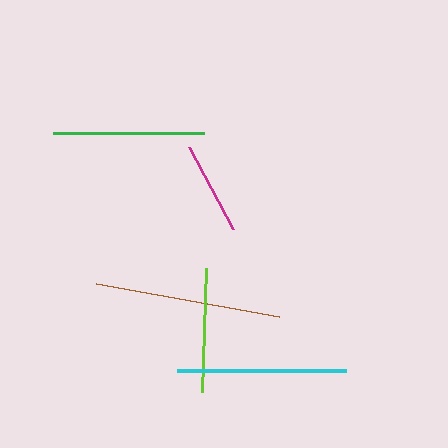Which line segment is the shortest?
The magenta line is the shortest at approximately 93 pixels.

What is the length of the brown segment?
The brown segment is approximately 186 pixels long.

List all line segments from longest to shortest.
From longest to shortest: brown, cyan, green, lime, magenta.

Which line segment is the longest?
The brown line is the longest at approximately 186 pixels.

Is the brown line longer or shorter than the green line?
The brown line is longer than the green line.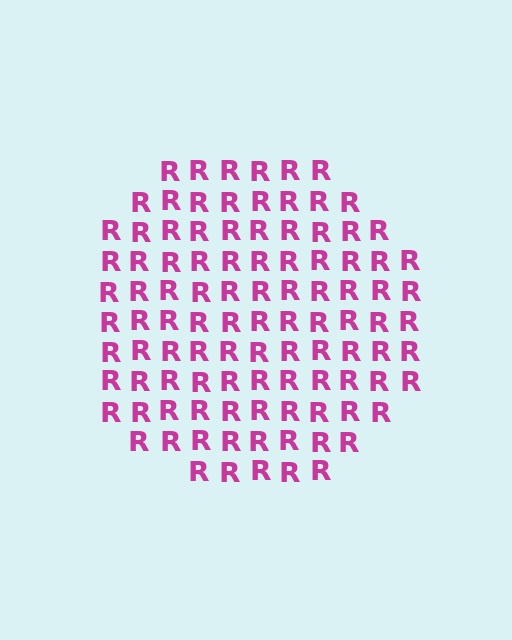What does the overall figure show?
The overall figure shows a circle.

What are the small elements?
The small elements are letter R's.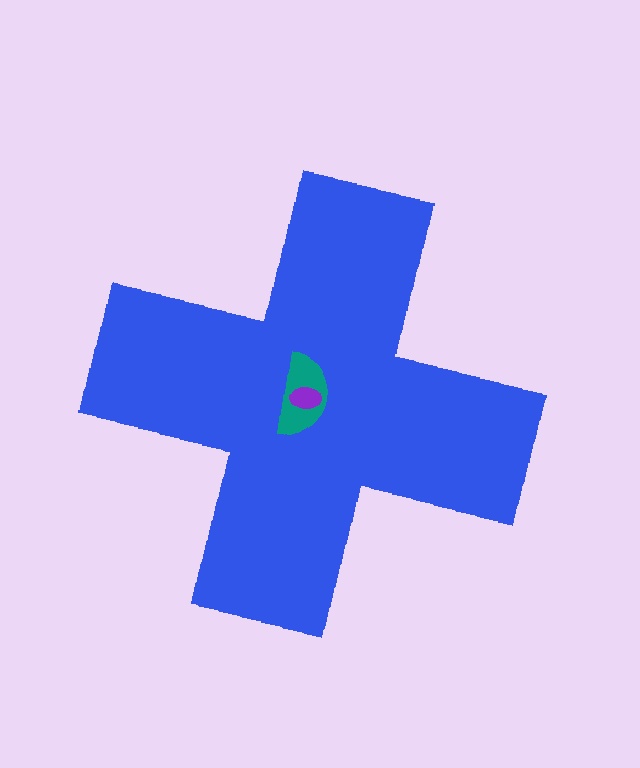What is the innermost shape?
The purple ellipse.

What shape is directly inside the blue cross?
The teal semicircle.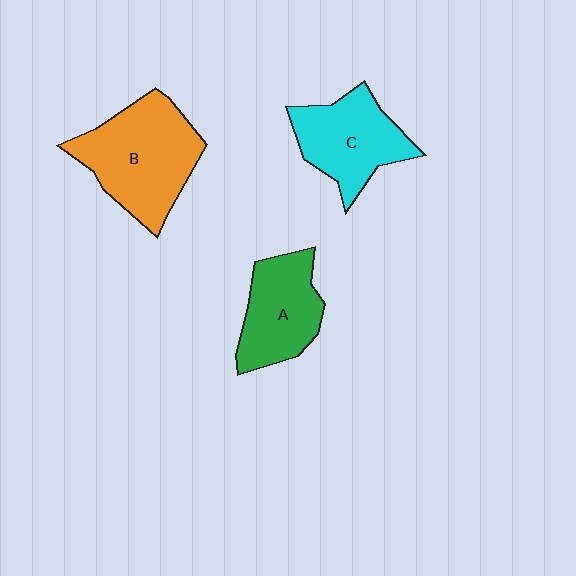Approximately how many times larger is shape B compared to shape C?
Approximately 1.3 times.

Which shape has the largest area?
Shape B (orange).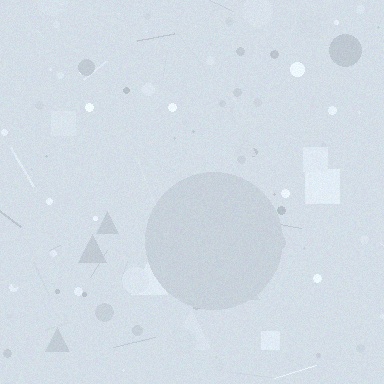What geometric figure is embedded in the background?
A circle is embedded in the background.